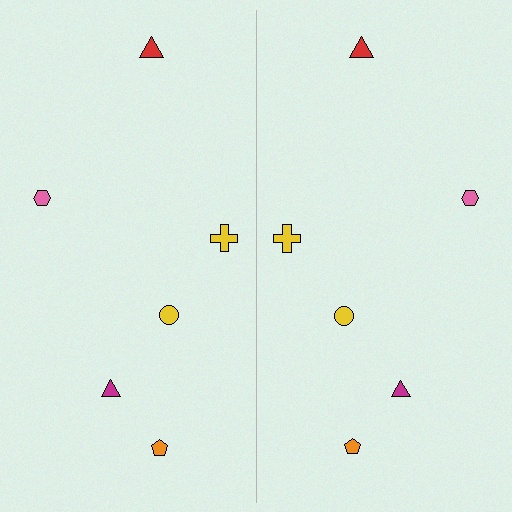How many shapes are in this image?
There are 12 shapes in this image.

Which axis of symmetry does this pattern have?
The pattern has a vertical axis of symmetry running through the center of the image.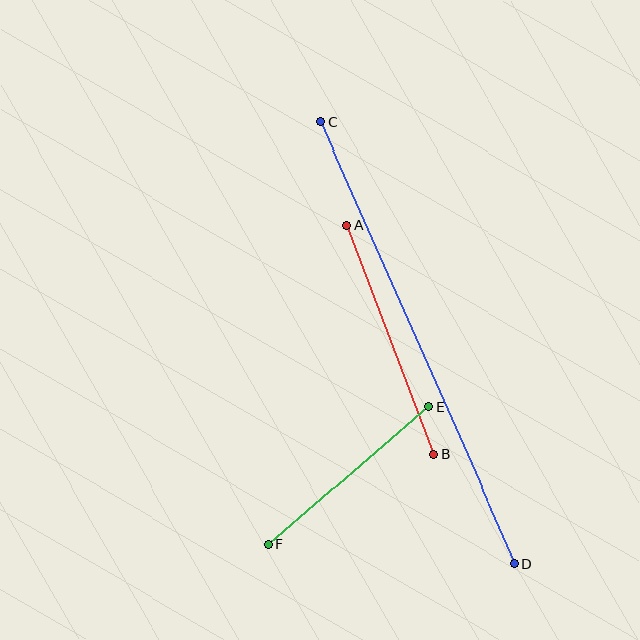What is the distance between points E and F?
The distance is approximately 211 pixels.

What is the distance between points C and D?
The distance is approximately 482 pixels.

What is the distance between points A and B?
The distance is approximately 245 pixels.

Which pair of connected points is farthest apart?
Points C and D are farthest apart.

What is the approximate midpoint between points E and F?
The midpoint is at approximately (348, 476) pixels.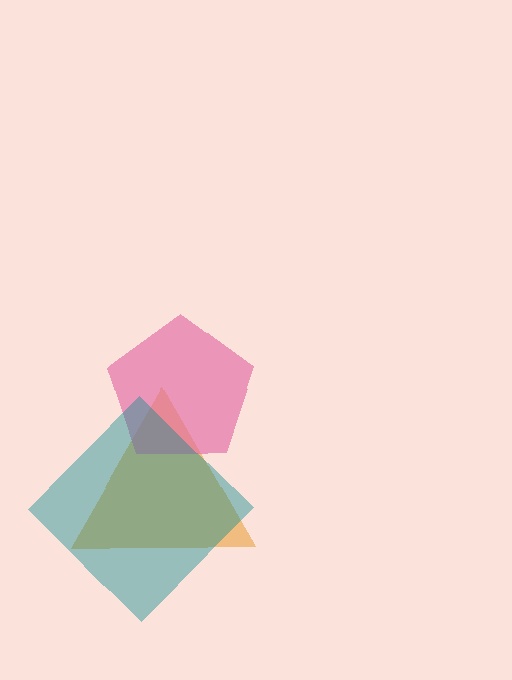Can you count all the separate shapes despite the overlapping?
Yes, there are 3 separate shapes.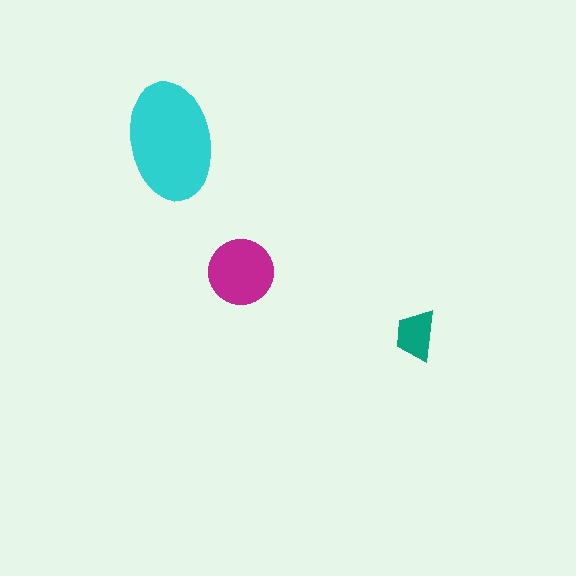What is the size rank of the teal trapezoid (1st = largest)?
3rd.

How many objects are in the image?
There are 3 objects in the image.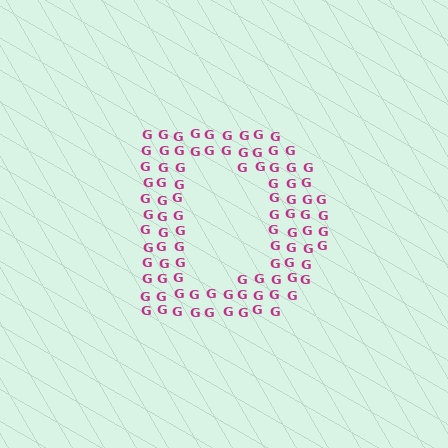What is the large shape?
The large shape is the letter D.